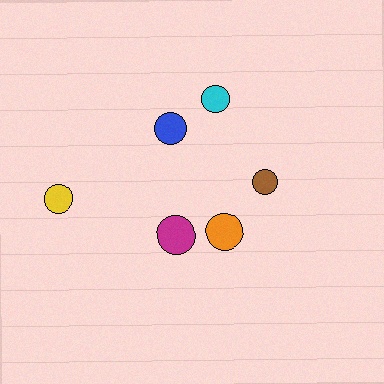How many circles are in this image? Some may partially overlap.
There are 6 circles.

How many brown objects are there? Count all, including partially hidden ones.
There is 1 brown object.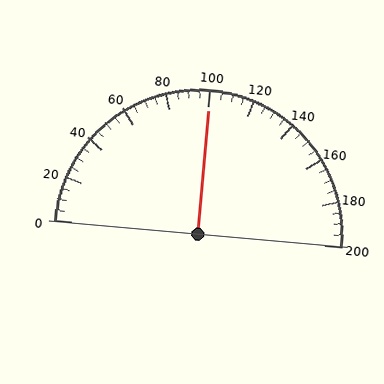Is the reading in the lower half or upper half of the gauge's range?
The reading is in the upper half of the range (0 to 200).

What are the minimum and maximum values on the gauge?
The gauge ranges from 0 to 200.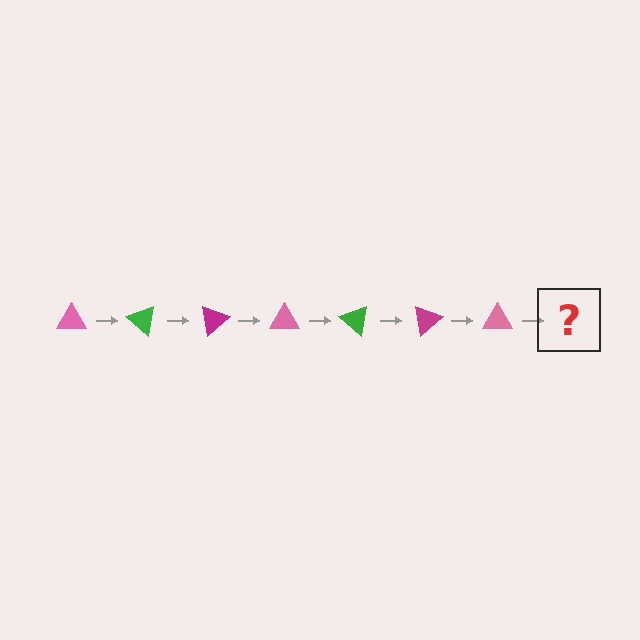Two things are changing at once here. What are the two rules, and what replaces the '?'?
The two rules are that it rotates 40 degrees each step and the color cycles through pink, green, and magenta. The '?' should be a green triangle, rotated 280 degrees from the start.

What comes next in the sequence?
The next element should be a green triangle, rotated 280 degrees from the start.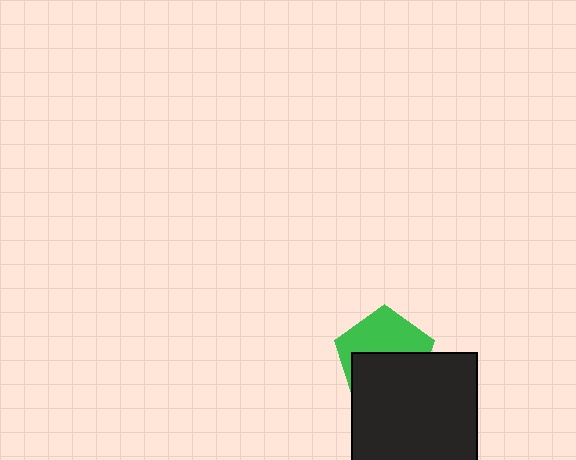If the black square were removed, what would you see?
You would see the complete green pentagon.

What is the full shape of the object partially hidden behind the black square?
The partially hidden object is a green pentagon.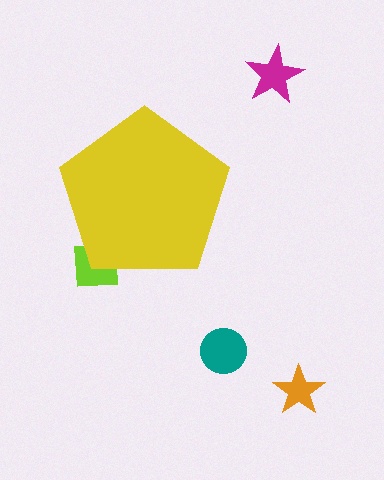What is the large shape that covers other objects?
A yellow pentagon.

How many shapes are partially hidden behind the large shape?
1 shape is partially hidden.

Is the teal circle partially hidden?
No, the teal circle is fully visible.